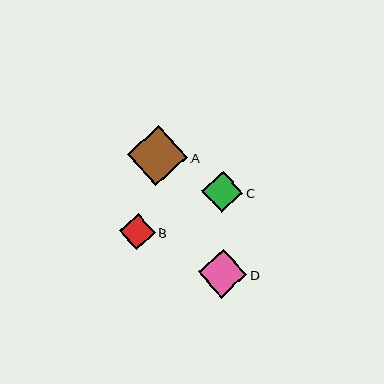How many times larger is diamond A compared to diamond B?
Diamond A is approximately 1.7 times the size of diamond B.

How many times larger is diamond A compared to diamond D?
Diamond A is approximately 1.2 times the size of diamond D.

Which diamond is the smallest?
Diamond B is the smallest with a size of approximately 36 pixels.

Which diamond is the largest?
Diamond A is the largest with a size of approximately 60 pixels.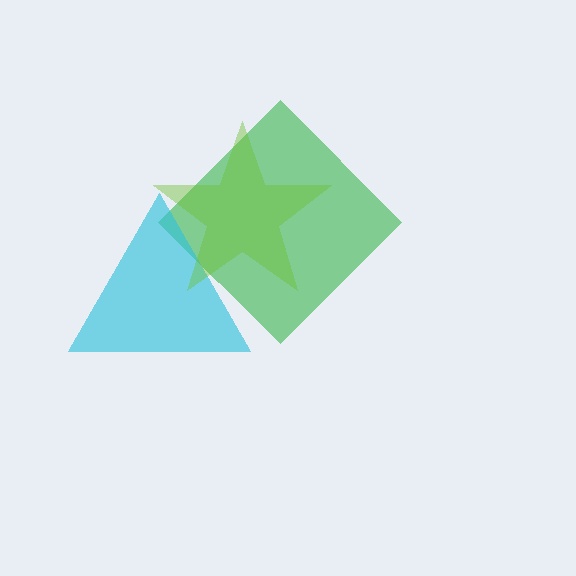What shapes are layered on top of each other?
The layered shapes are: a green diamond, a cyan triangle, a lime star.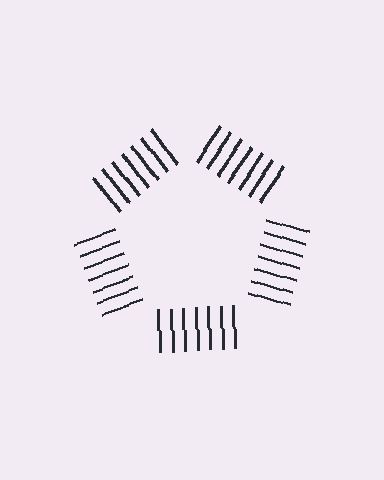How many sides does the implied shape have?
5 sides — the line-ends trace a pentagon.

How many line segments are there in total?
35 — 7 along each of the 5 edges.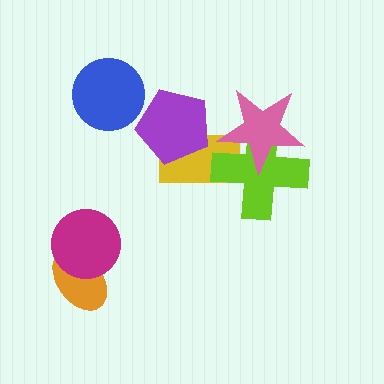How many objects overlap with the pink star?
2 objects overlap with the pink star.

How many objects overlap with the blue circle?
0 objects overlap with the blue circle.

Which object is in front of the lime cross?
The pink star is in front of the lime cross.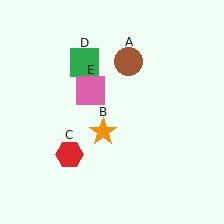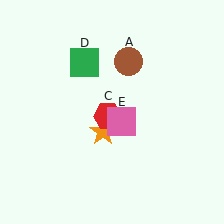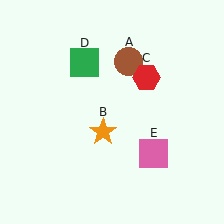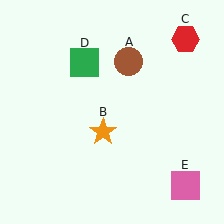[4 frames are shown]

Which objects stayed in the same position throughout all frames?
Brown circle (object A) and orange star (object B) and green square (object D) remained stationary.